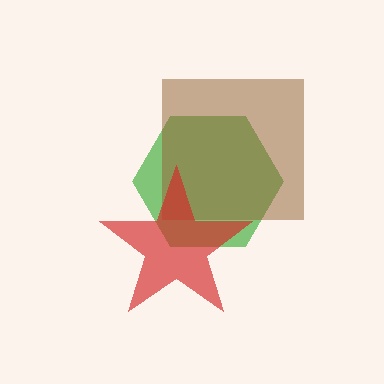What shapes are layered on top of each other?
The layered shapes are: a green hexagon, a brown square, a red star.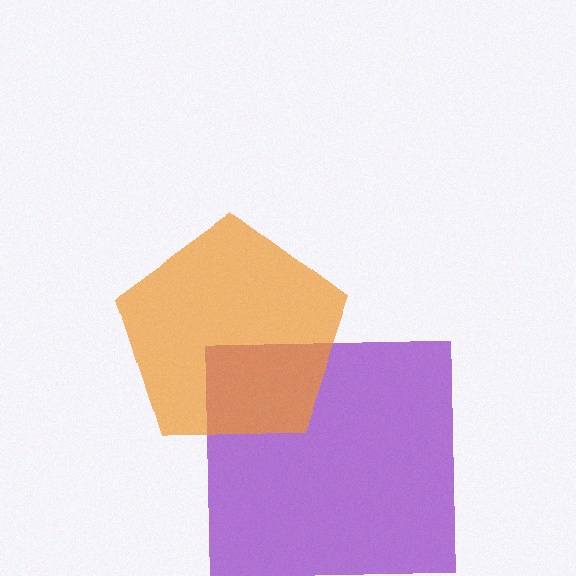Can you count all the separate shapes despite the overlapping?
Yes, there are 2 separate shapes.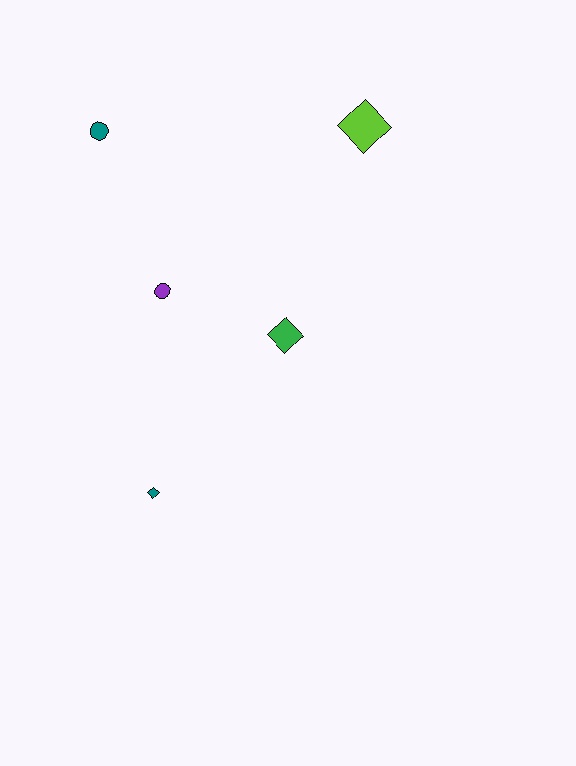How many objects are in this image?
There are 5 objects.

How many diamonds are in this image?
There are 3 diamonds.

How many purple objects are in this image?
There is 1 purple object.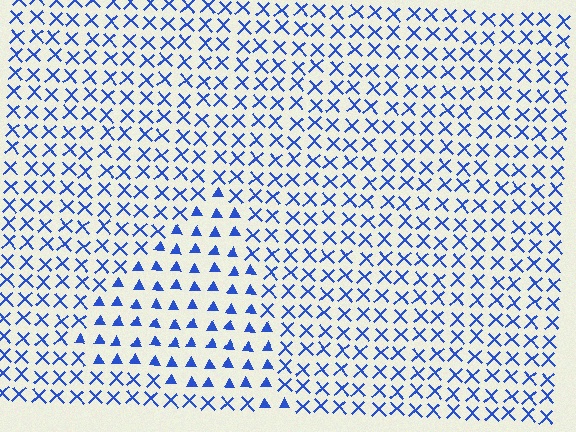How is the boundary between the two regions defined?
The boundary is defined by a change in element shape: triangles inside vs. X marks outside. All elements share the same color and spacing.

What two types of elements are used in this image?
The image uses triangles inside the triangle region and X marks outside it.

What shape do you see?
I see a triangle.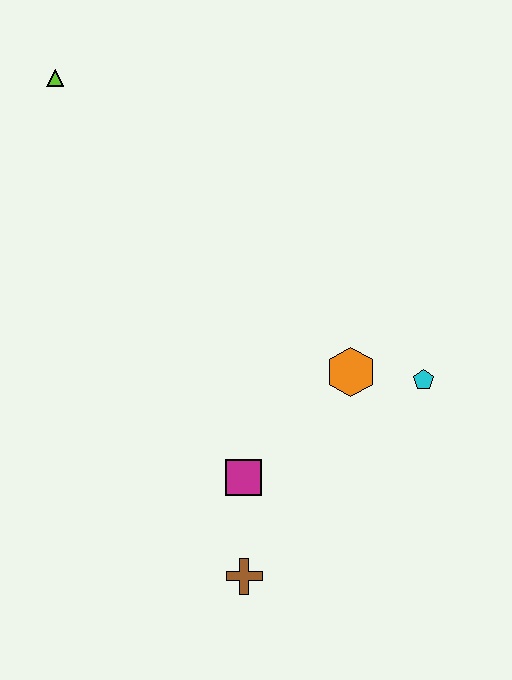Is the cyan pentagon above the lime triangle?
No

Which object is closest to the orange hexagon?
The cyan pentagon is closest to the orange hexagon.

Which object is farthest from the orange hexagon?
The lime triangle is farthest from the orange hexagon.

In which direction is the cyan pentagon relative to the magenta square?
The cyan pentagon is to the right of the magenta square.